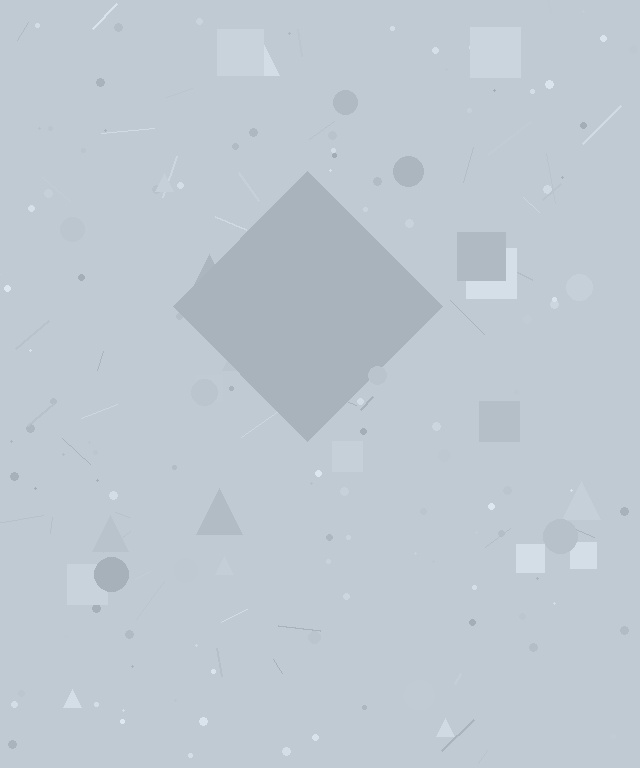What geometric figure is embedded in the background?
A diamond is embedded in the background.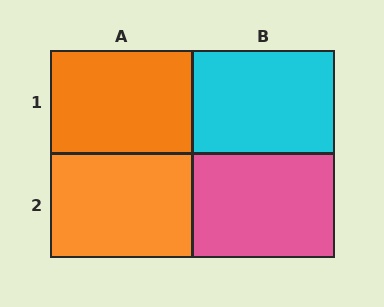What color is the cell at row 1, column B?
Cyan.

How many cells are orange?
2 cells are orange.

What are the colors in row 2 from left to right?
Orange, pink.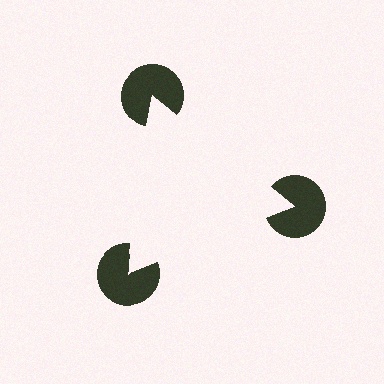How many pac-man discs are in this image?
There are 3 — one at each vertex of the illusory triangle.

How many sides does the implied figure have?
3 sides.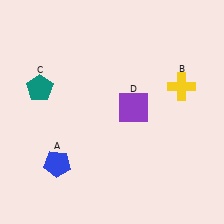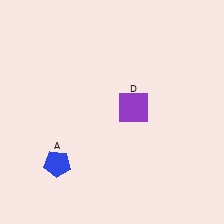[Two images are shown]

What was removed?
The yellow cross (B), the teal pentagon (C) were removed in Image 2.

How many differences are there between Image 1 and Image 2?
There are 2 differences between the two images.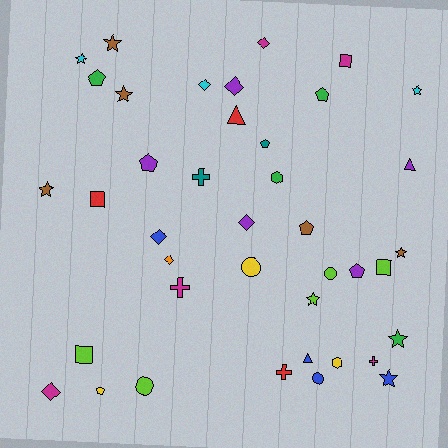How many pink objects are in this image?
There are no pink objects.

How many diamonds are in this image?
There are 7 diamonds.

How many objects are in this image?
There are 40 objects.